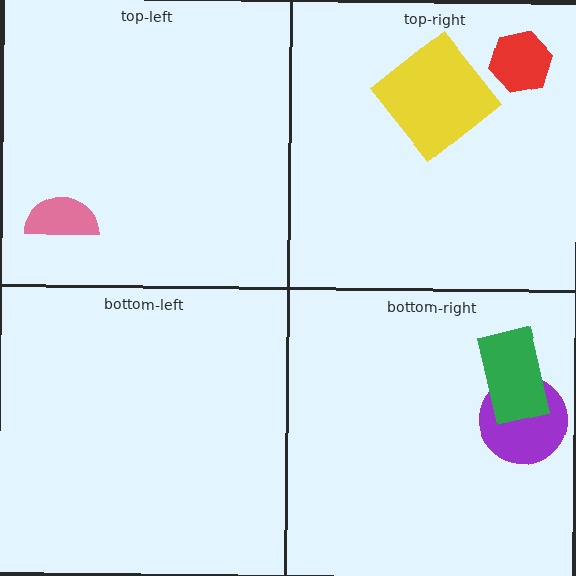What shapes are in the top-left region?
The pink semicircle.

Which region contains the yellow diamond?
The top-right region.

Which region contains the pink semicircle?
The top-left region.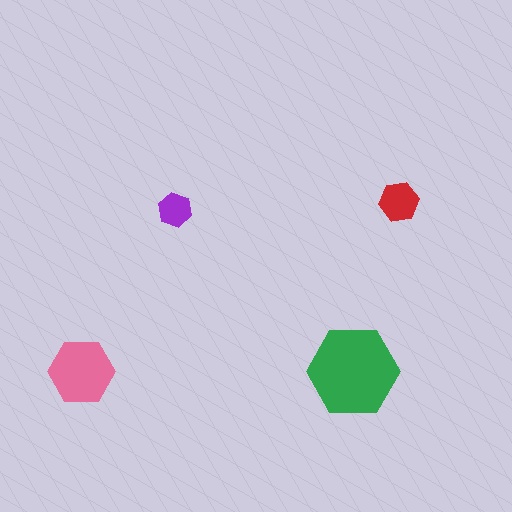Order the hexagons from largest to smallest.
the green one, the pink one, the red one, the purple one.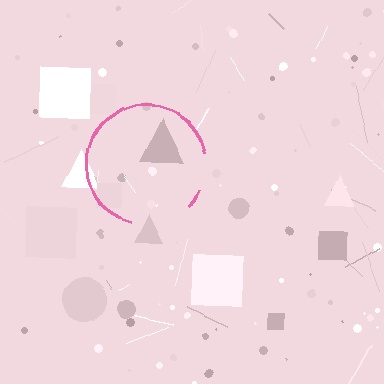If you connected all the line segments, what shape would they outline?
They would outline a circle.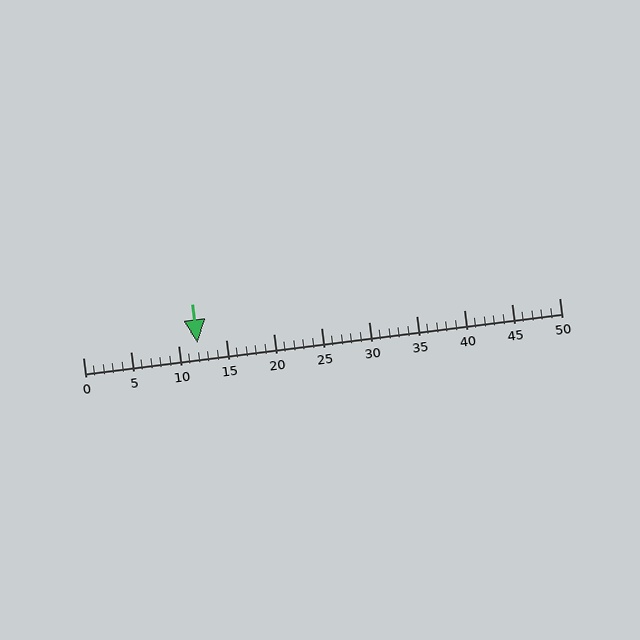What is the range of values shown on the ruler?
The ruler shows values from 0 to 50.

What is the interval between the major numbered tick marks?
The major tick marks are spaced 5 units apart.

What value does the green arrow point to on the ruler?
The green arrow points to approximately 12.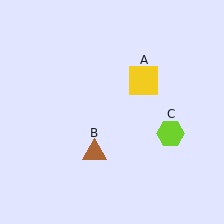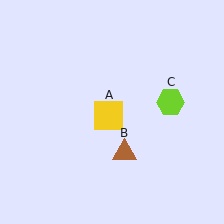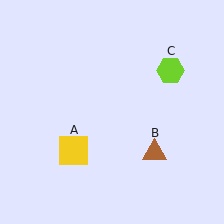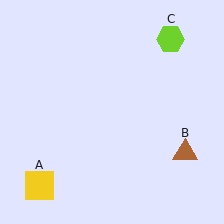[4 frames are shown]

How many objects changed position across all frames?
3 objects changed position: yellow square (object A), brown triangle (object B), lime hexagon (object C).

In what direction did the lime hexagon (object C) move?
The lime hexagon (object C) moved up.